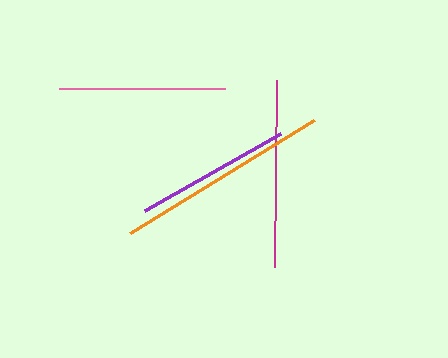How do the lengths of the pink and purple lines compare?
The pink and purple lines are approximately the same length.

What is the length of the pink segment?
The pink segment is approximately 166 pixels long.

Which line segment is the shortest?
The purple line is the shortest at approximately 156 pixels.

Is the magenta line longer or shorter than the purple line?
The magenta line is longer than the purple line.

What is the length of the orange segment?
The orange segment is approximately 217 pixels long.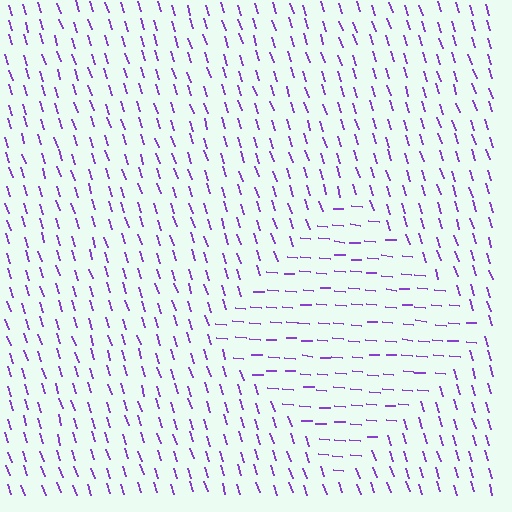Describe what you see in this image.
The image is filled with small purple line segments. A diamond region in the image has lines oriented differently from the surrounding lines, creating a visible texture boundary.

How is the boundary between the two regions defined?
The boundary is defined purely by a change in line orientation (approximately 68 degrees difference). All lines are the same color and thickness.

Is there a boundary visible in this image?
Yes, there is a texture boundary formed by a change in line orientation.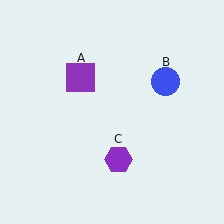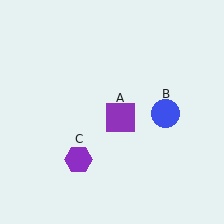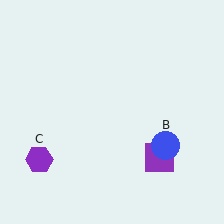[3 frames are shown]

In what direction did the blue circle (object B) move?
The blue circle (object B) moved down.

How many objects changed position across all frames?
3 objects changed position: purple square (object A), blue circle (object B), purple hexagon (object C).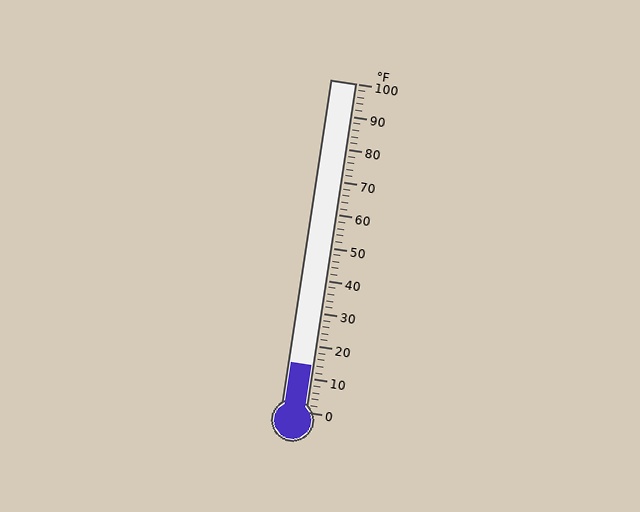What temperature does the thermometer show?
The thermometer shows approximately 14°F.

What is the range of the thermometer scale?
The thermometer scale ranges from 0°F to 100°F.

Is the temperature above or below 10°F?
The temperature is above 10°F.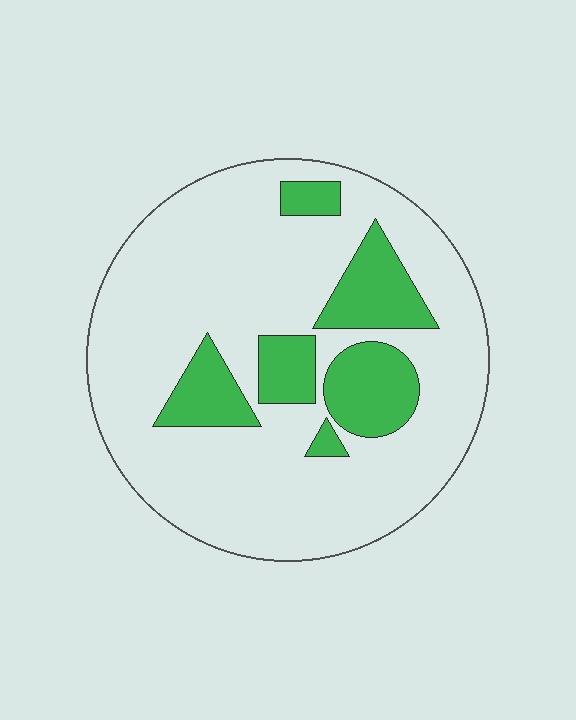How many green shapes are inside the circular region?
6.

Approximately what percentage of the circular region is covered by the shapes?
Approximately 20%.